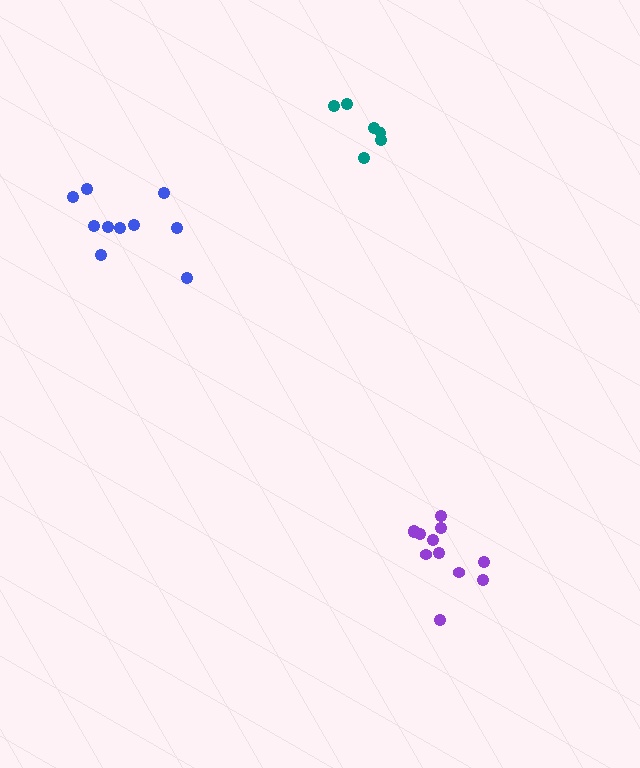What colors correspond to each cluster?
The clusters are colored: purple, teal, blue.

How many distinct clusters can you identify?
There are 3 distinct clusters.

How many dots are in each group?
Group 1: 12 dots, Group 2: 6 dots, Group 3: 10 dots (28 total).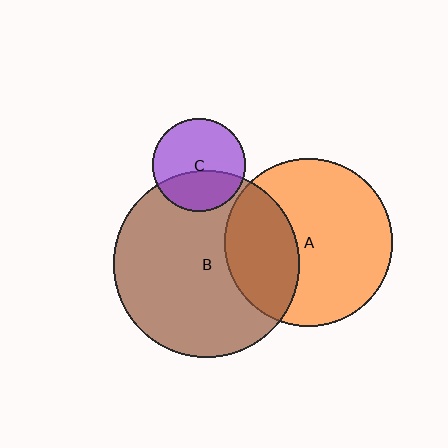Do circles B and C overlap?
Yes.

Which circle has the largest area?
Circle B (brown).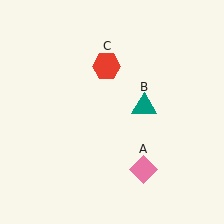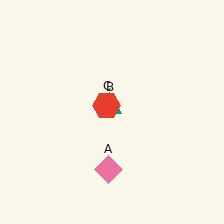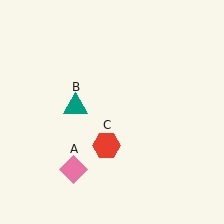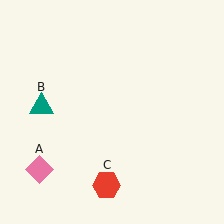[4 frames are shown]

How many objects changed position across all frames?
3 objects changed position: pink diamond (object A), teal triangle (object B), red hexagon (object C).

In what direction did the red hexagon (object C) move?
The red hexagon (object C) moved down.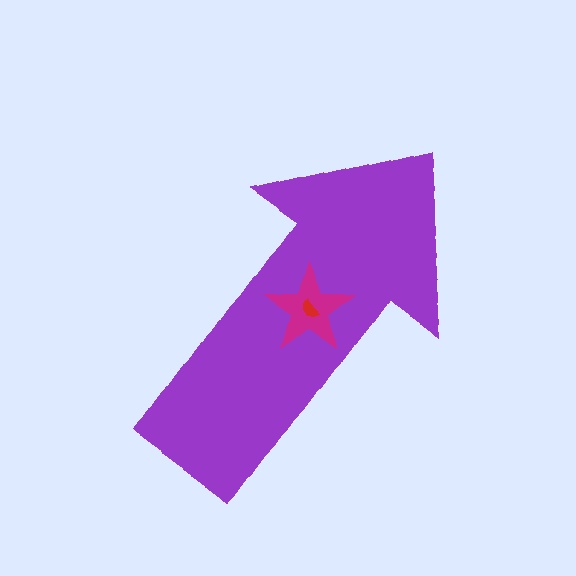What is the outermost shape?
The purple arrow.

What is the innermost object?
The red semicircle.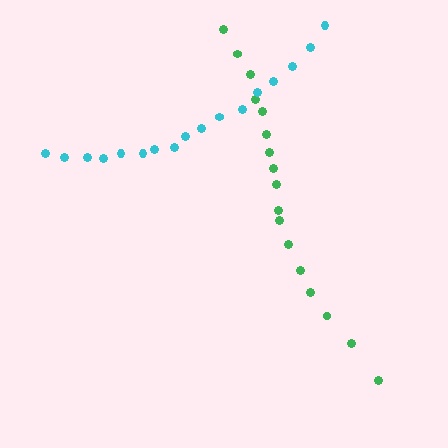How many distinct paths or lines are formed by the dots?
There are 2 distinct paths.